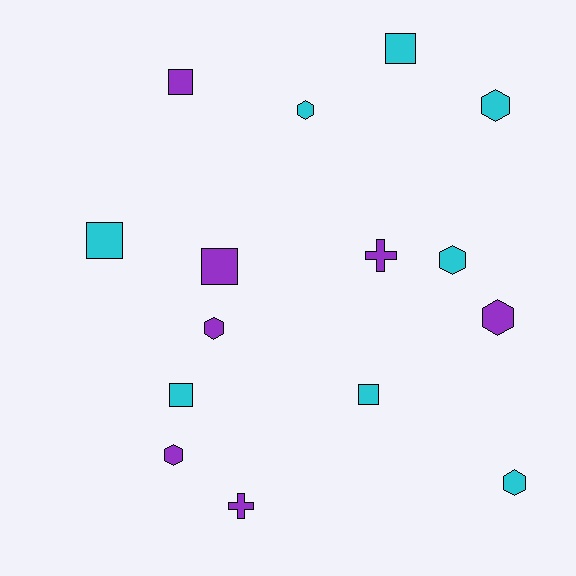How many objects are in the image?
There are 15 objects.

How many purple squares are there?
There are 2 purple squares.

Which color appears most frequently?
Cyan, with 8 objects.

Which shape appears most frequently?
Hexagon, with 7 objects.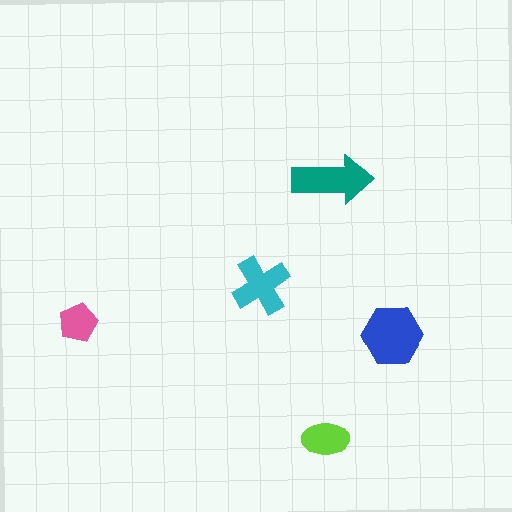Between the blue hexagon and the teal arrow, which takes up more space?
The blue hexagon.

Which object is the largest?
The blue hexagon.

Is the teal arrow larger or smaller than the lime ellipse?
Larger.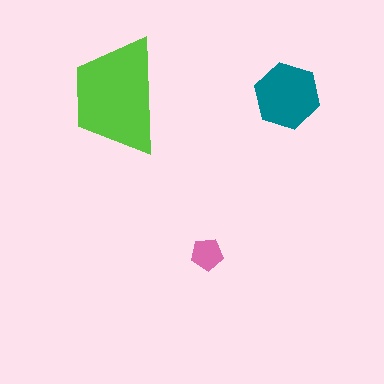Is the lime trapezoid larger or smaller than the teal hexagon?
Larger.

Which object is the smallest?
The pink pentagon.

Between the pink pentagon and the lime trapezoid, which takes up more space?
The lime trapezoid.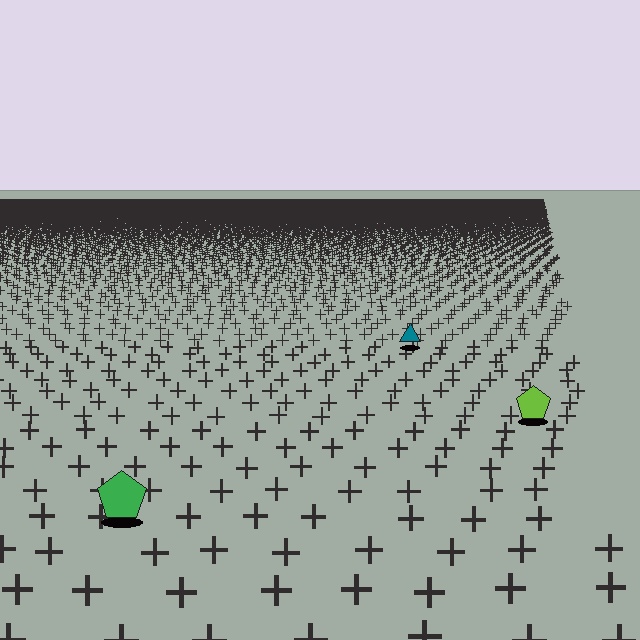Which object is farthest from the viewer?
The teal triangle is farthest from the viewer. It appears smaller and the ground texture around it is denser.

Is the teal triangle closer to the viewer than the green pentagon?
No. The green pentagon is closer — you can tell from the texture gradient: the ground texture is coarser near it.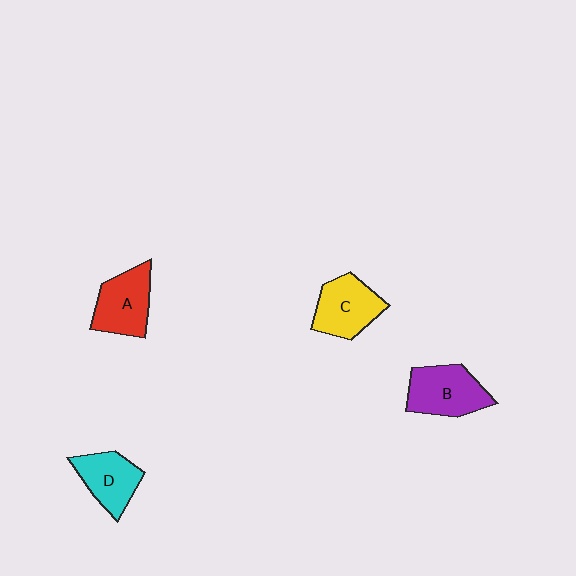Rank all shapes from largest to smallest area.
From largest to smallest: B (purple), C (yellow), A (red), D (cyan).